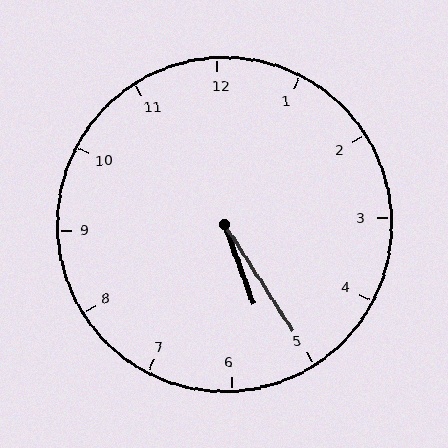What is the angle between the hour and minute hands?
Approximately 12 degrees.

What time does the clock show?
5:25.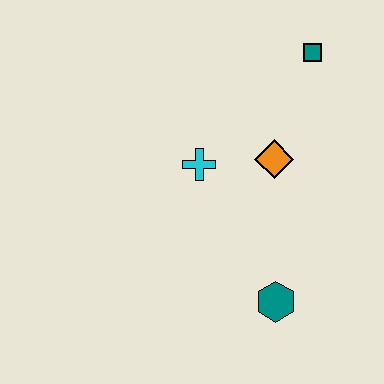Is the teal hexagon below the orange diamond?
Yes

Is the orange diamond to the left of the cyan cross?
No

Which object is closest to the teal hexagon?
The orange diamond is closest to the teal hexagon.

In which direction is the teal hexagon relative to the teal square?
The teal hexagon is below the teal square.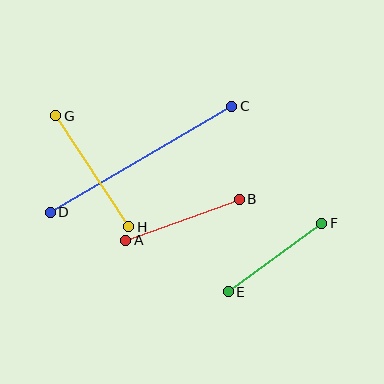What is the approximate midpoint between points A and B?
The midpoint is at approximately (182, 220) pixels.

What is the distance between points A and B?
The distance is approximately 120 pixels.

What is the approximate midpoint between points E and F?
The midpoint is at approximately (275, 258) pixels.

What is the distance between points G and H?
The distance is approximately 133 pixels.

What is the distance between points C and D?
The distance is approximately 210 pixels.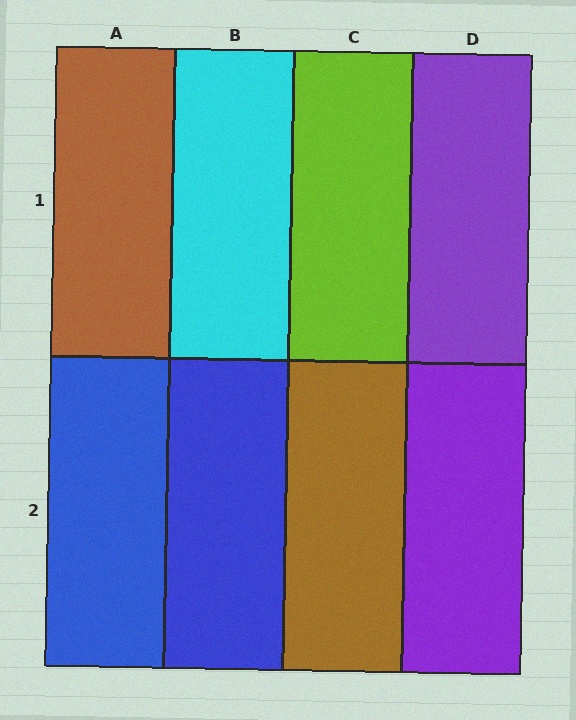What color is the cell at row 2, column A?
Blue.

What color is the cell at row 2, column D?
Purple.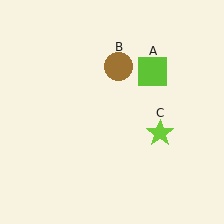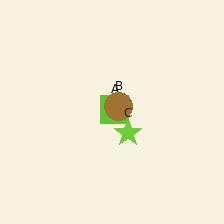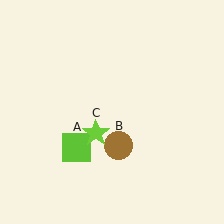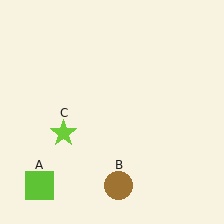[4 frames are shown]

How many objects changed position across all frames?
3 objects changed position: lime square (object A), brown circle (object B), lime star (object C).